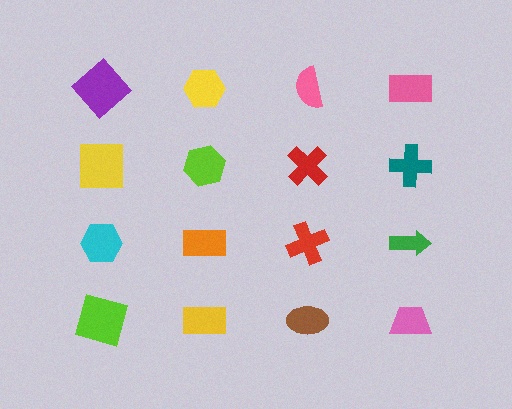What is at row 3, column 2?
An orange rectangle.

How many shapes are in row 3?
4 shapes.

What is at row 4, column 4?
A pink trapezoid.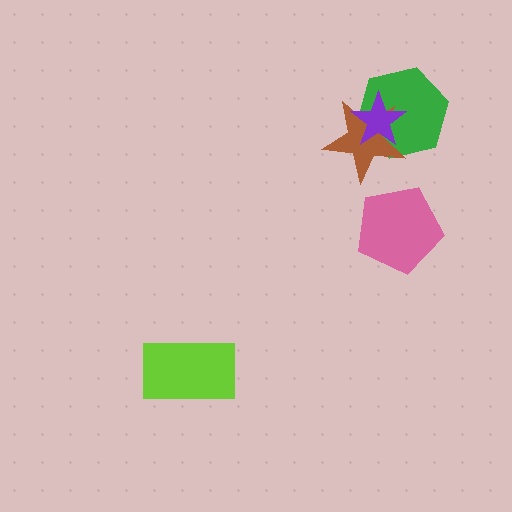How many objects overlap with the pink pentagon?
0 objects overlap with the pink pentagon.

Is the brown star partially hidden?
Yes, it is partially covered by another shape.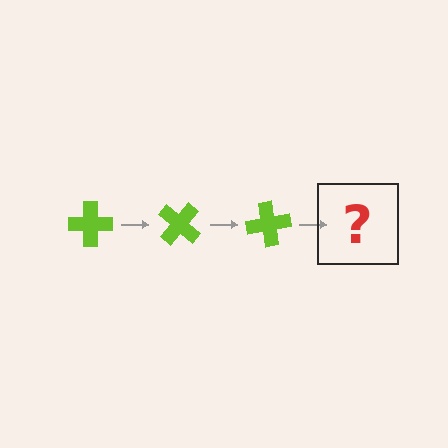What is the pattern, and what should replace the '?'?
The pattern is that the cross rotates 40 degrees each step. The '?' should be a lime cross rotated 120 degrees.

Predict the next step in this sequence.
The next step is a lime cross rotated 120 degrees.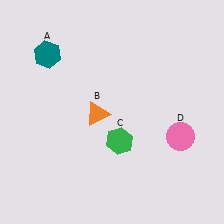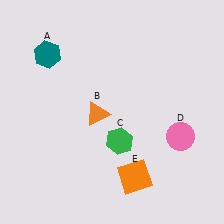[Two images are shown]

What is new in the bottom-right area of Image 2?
An orange square (E) was added in the bottom-right area of Image 2.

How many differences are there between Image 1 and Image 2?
There is 1 difference between the two images.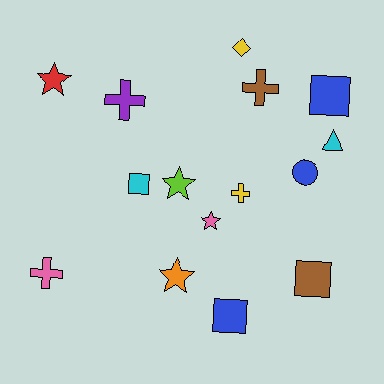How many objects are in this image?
There are 15 objects.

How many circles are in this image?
There is 1 circle.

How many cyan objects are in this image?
There are 2 cyan objects.